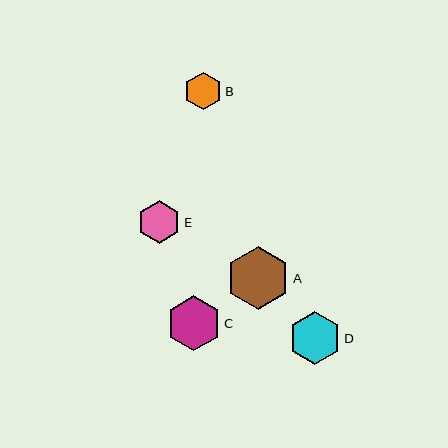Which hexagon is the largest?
Hexagon A is the largest with a size of approximately 63 pixels.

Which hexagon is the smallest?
Hexagon B is the smallest with a size of approximately 38 pixels.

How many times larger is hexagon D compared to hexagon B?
Hexagon D is approximately 1.4 times the size of hexagon B.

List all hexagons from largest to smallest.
From largest to smallest: A, C, D, E, B.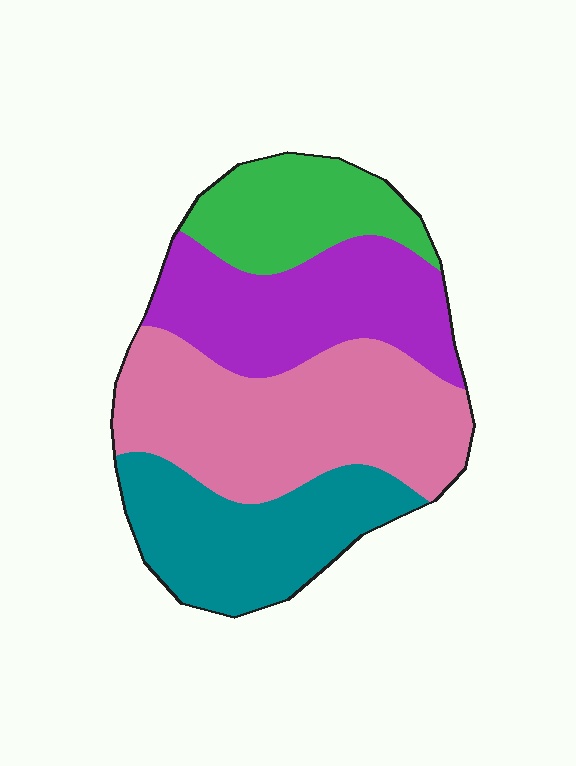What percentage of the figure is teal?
Teal covers 23% of the figure.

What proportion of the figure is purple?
Purple takes up about one quarter (1/4) of the figure.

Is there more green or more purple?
Purple.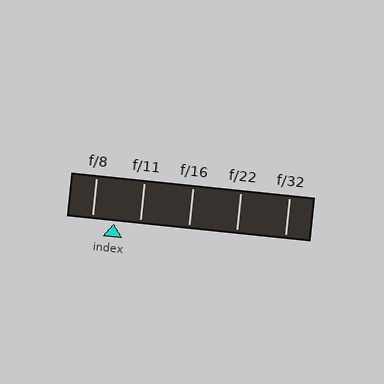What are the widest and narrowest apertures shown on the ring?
The widest aperture shown is f/8 and the narrowest is f/32.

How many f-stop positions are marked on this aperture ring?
There are 5 f-stop positions marked.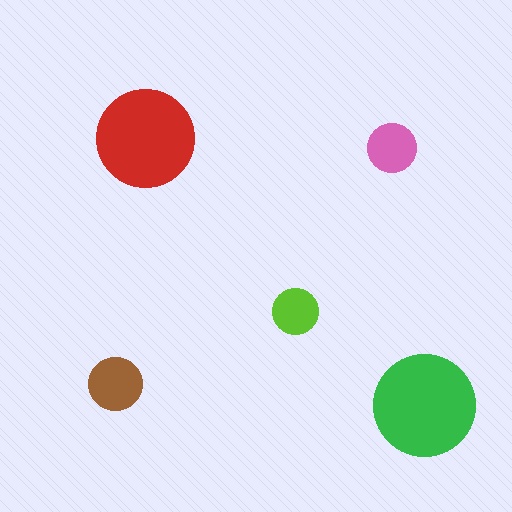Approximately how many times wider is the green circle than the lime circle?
About 2 times wider.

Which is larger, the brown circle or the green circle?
The green one.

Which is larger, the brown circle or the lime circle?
The brown one.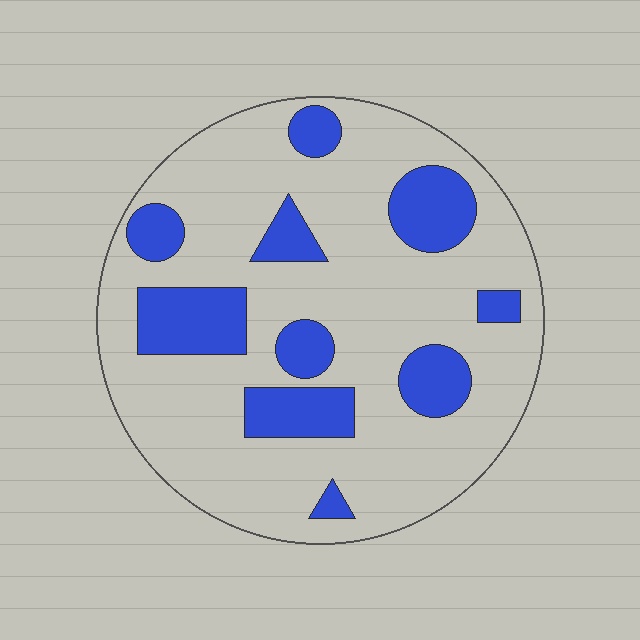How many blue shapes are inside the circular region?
10.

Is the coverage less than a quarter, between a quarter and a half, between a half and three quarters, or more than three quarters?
Less than a quarter.